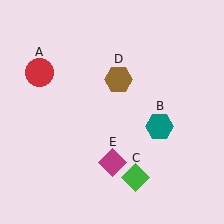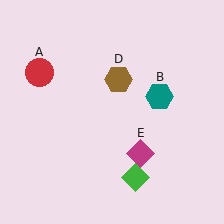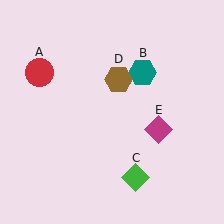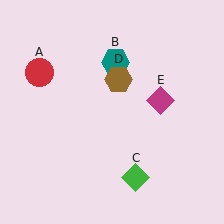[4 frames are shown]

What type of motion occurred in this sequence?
The teal hexagon (object B), magenta diamond (object E) rotated counterclockwise around the center of the scene.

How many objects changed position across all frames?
2 objects changed position: teal hexagon (object B), magenta diamond (object E).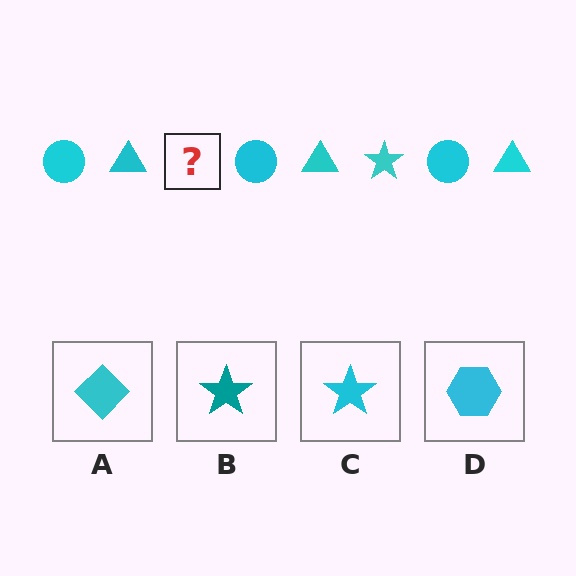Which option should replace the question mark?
Option C.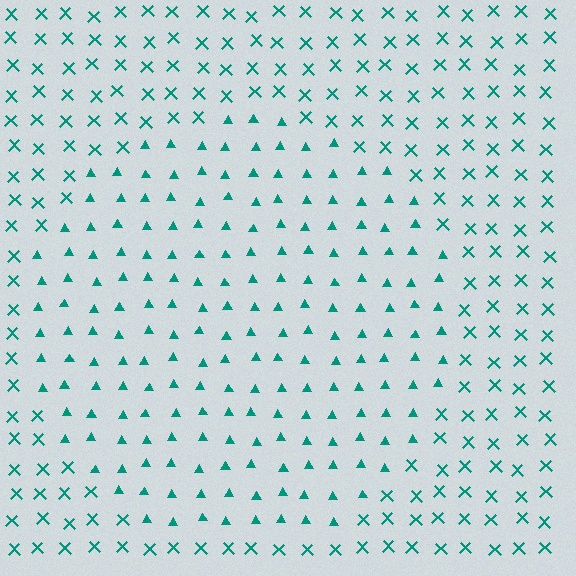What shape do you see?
I see a circle.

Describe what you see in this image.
The image is filled with small teal elements arranged in a uniform grid. A circle-shaped region contains triangles, while the surrounding area contains X marks. The boundary is defined purely by the change in element shape.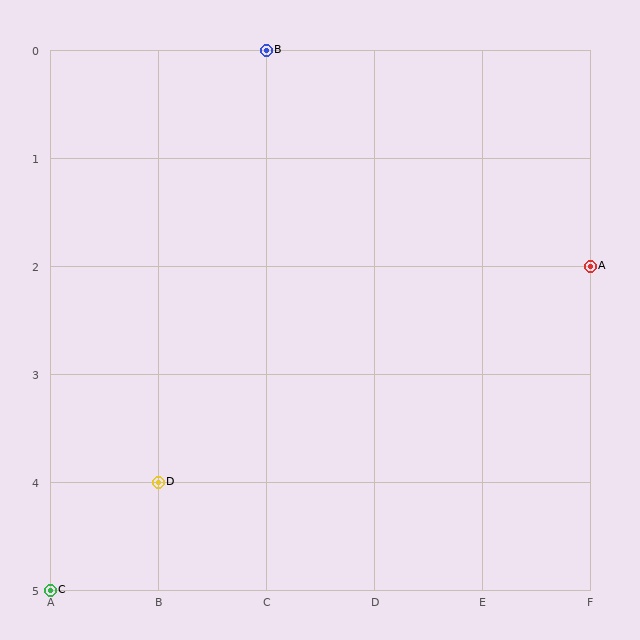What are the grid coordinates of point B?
Point B is at grid coordinates (C, 0).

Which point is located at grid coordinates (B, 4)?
Point D is at (B, 4).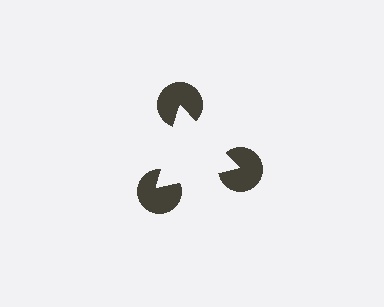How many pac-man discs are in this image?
There are 3 — one at each vertex of the illusory triangle.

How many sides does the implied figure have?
3 sides.